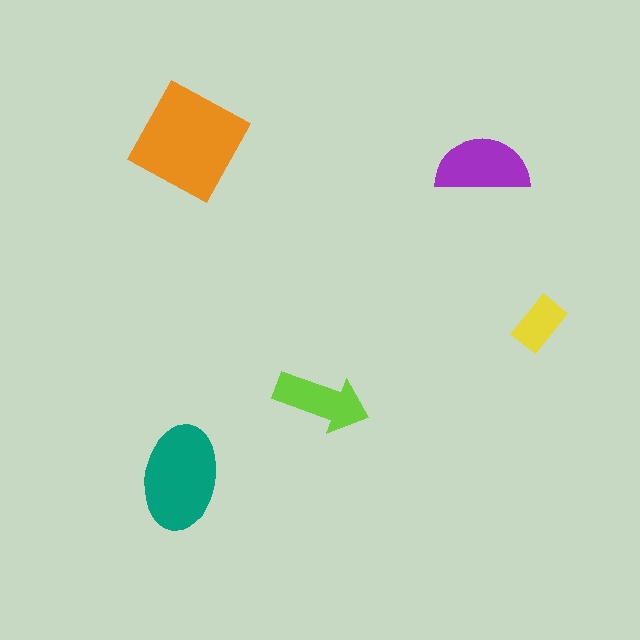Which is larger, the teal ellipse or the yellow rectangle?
The teal ellipse.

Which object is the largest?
The orange square.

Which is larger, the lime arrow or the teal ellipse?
The teal ellipse.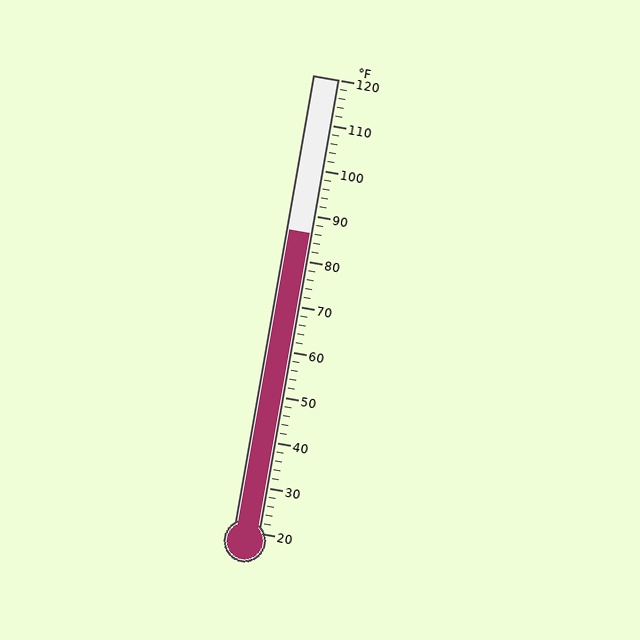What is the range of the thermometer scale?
The thermometer scale ranges from 20°F to 120°F.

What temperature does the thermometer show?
The thermometer shows approximately 86°F.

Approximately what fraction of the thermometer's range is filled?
The thermometer is filled to approximately 65% of its range.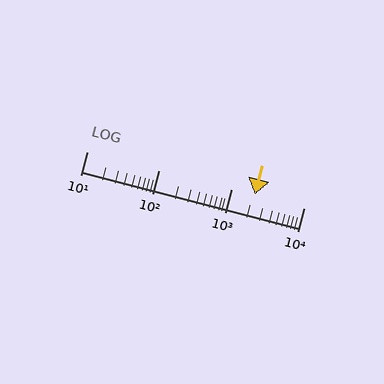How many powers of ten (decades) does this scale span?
The scale spans 3 decades, from 10 to 10000.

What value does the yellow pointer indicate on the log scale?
The pointer indicates approximately 2100.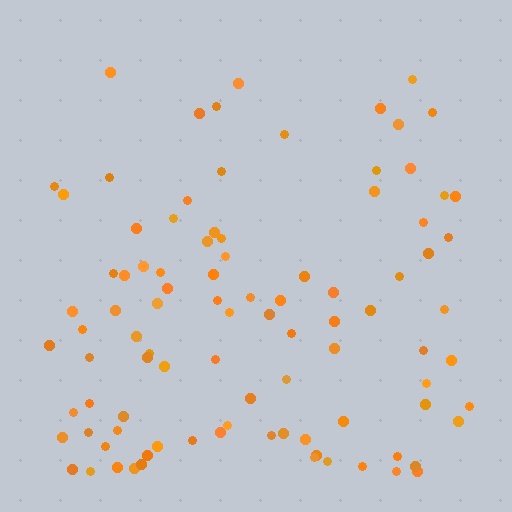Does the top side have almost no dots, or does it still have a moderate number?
Still a moderate number, just noticeably fewer than the bottom.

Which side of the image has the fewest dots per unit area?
The top.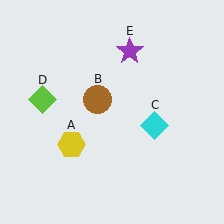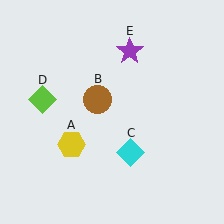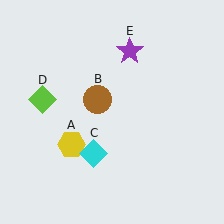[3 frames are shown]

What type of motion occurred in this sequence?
The cyan diamond (object C) rotated clockwise around the center of the scene.